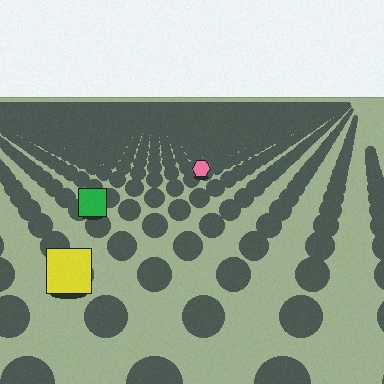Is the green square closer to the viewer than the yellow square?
No. The yellow square is closer — you can tell from the texture gradient: the ground texture is coarser near it.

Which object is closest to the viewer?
The yellow square is closest. The texture marks near it are larger and more spread out.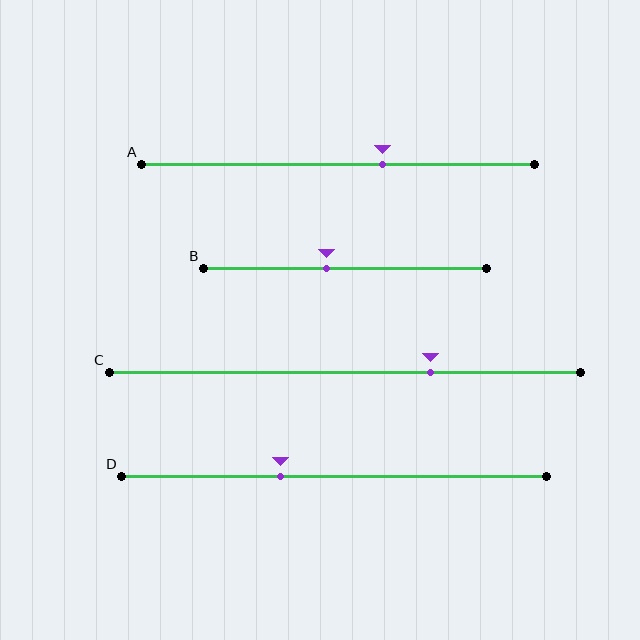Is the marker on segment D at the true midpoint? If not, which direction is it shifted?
No, the marker on segment D is shifted to the left by about 13% of the segment length.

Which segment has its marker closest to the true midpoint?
Segment B has its marker closest to the true midpoint.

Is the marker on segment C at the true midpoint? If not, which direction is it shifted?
No, the marker on segment C is shifted to the right by about 18% of the segment length.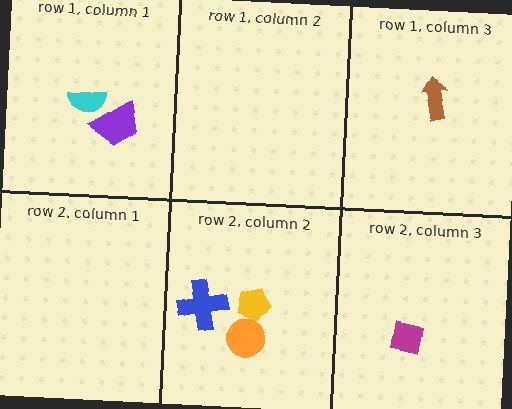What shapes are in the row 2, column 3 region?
The magenta square.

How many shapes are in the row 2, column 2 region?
3.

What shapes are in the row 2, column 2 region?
The blue cross, the yellow pentagon, the orange circle.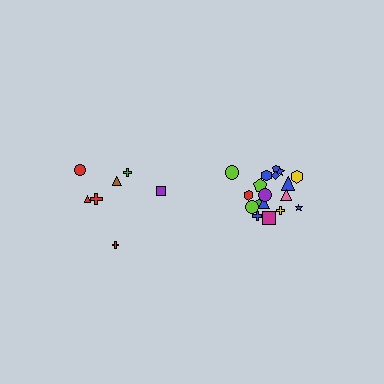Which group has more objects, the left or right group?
The right group.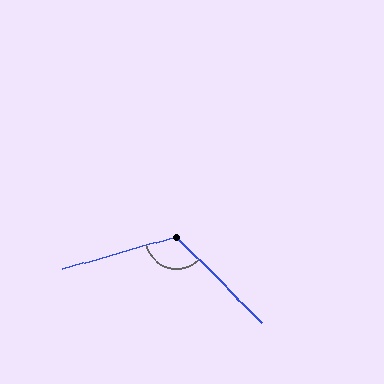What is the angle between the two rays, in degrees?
Approximately 119 degrees.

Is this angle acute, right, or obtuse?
It is obtuse.